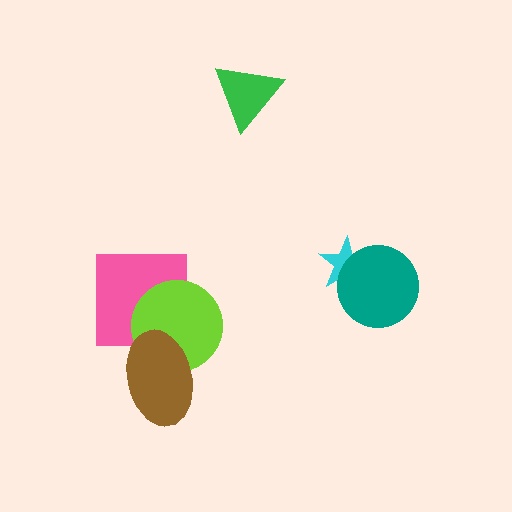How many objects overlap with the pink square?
2 objects overlap with the pink square.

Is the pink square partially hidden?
Yes, it is partially covered by another shape.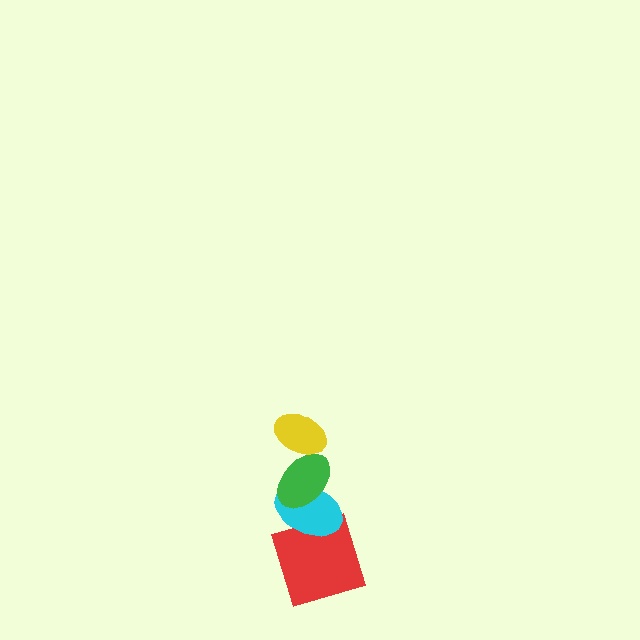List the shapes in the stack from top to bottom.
From top to bottom: the yellow ellipse, the green ellipse, the cyan ellipse, the red square.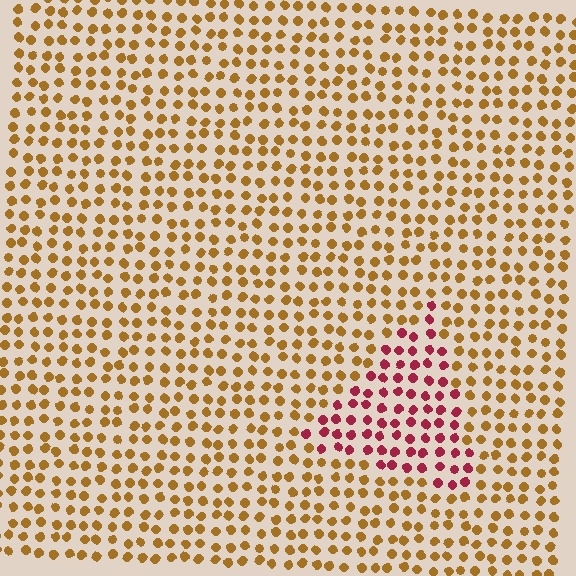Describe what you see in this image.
The image is filled with small brown elements in a uniform arrangement. A triangle-shaped region is visible where the elements are tinted to a slightly different hue, forming a subtle color boundary.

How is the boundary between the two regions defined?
The boundary is defined purely by a slight shift in hue (about 54 degrees). Spacing, size, and orientation are identical on both sides.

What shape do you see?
I see a triangle.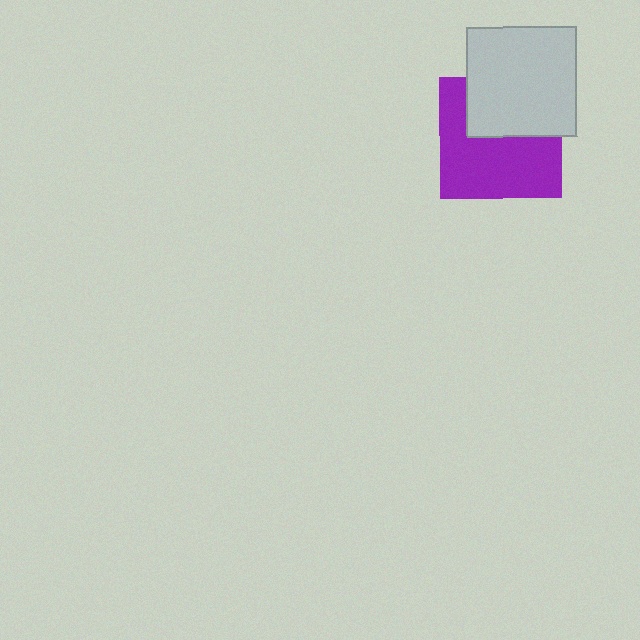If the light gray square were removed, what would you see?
You would see the complete purple square.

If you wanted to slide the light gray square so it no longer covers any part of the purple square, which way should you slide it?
Slide it up — that is the most direct way to separate the two shapes.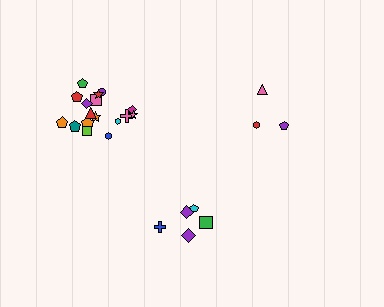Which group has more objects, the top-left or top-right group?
The top-left group.